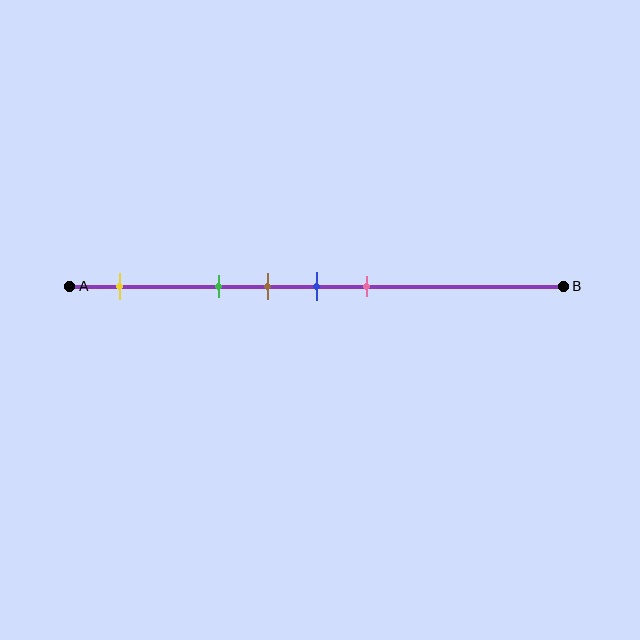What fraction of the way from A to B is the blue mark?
The blue mark is approximately 50% (0.5) of the way from A to B.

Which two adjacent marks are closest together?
The brown and blue marks are the closest adjacent pair.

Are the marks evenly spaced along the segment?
No, the marks are not evenly spaced.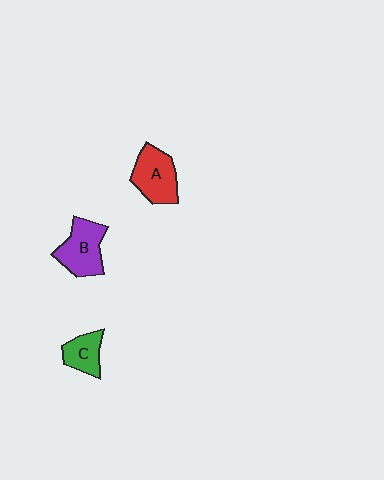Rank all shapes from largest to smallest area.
From largest to smallest: B (purple), A (red), C (green).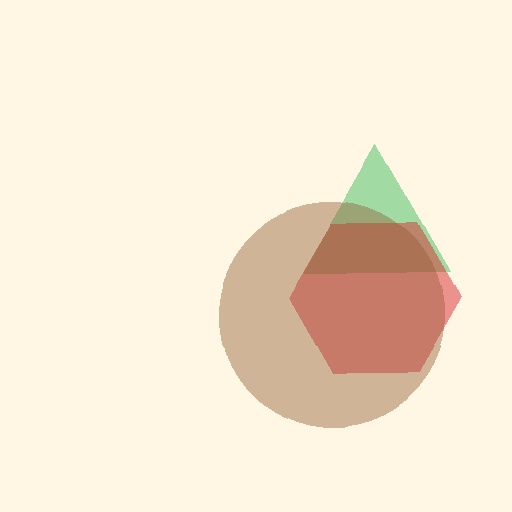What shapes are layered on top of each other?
The layered shapes are: a green triangle, a red hexagon, a brown circle.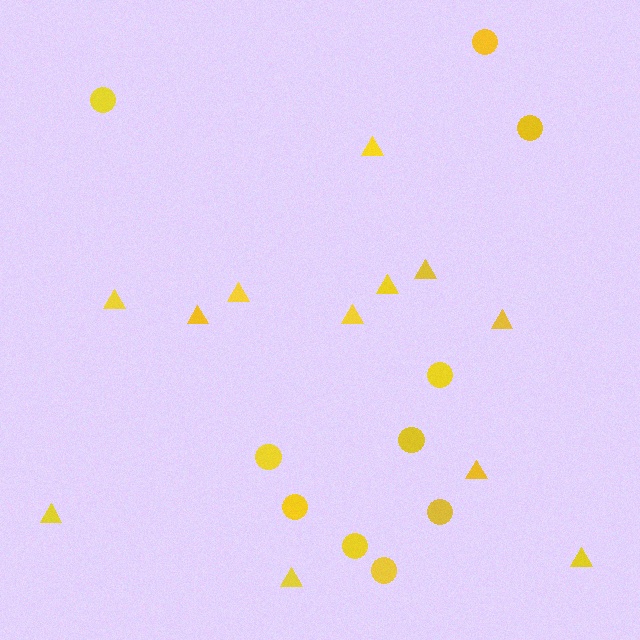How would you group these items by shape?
There are 2 groups: one group of triangles (12) and one group of circles (10).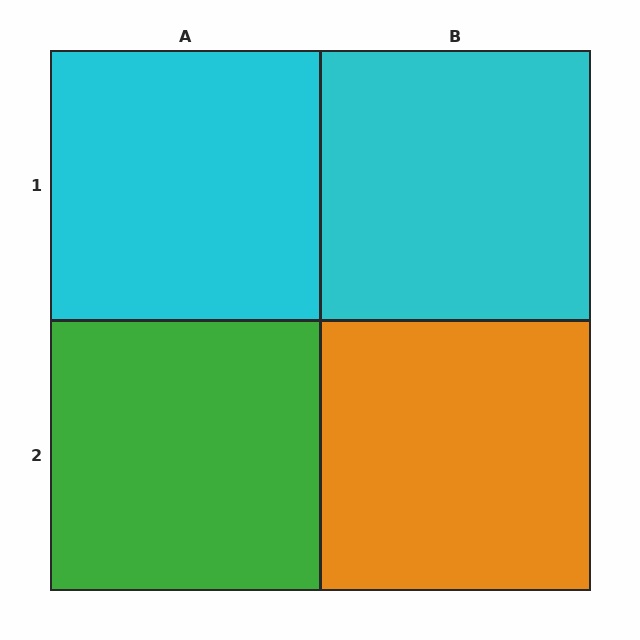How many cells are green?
1 cell is green.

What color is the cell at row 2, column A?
Green.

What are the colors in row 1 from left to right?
Cyan, cyan.